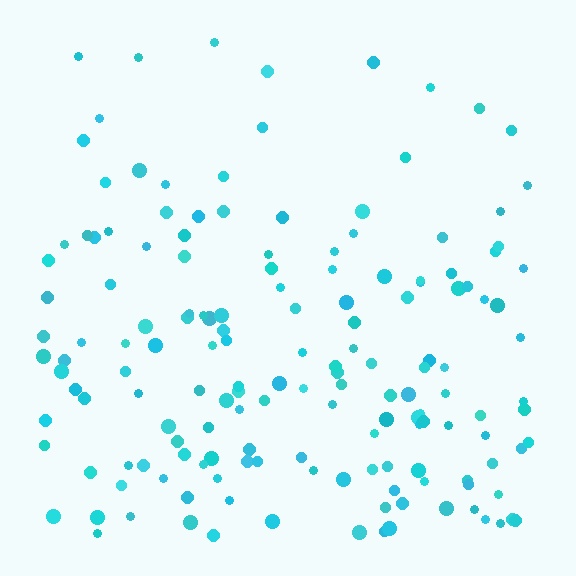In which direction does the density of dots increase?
From top to bottom, with the bottom side densest.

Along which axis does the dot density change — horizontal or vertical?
Vertical.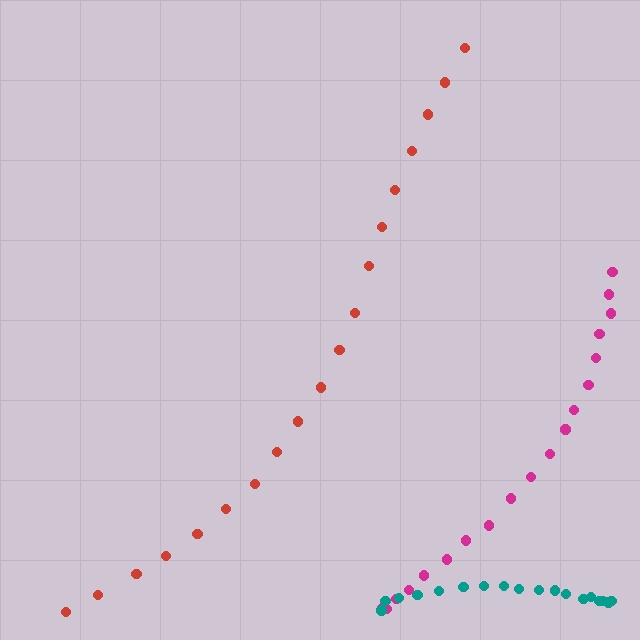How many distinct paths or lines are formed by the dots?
There are 3 distinct paths.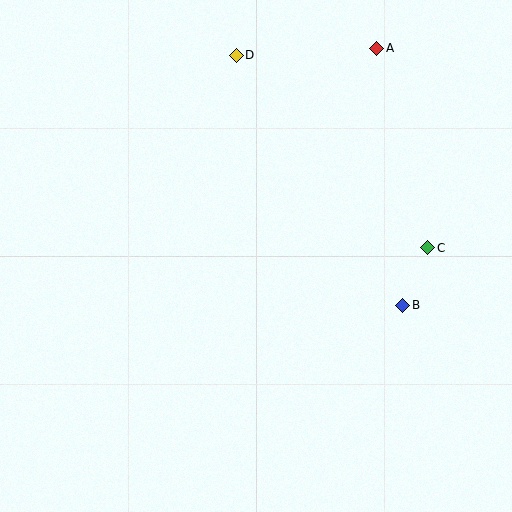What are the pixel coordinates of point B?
Point B is at (403, 305).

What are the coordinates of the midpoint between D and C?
The midpoint between D and C is at (332, 151).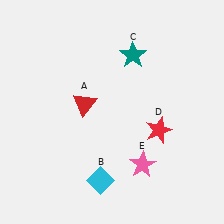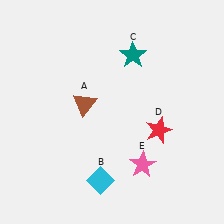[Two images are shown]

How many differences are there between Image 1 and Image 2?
There is 1 difference between the two images.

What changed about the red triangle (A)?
In Image 1, A is red. In Image 2, it changed to brown.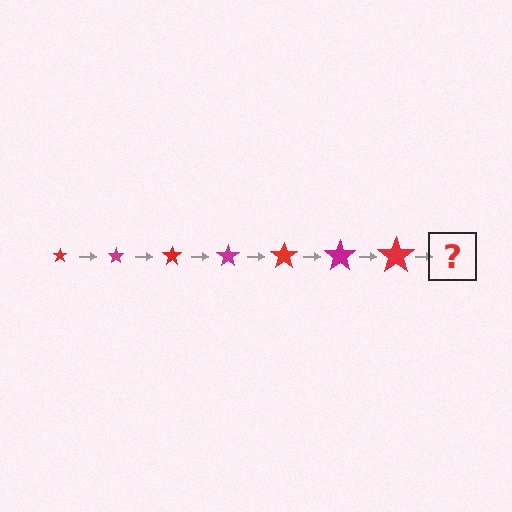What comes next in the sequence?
The next element should be a magenta star, larger than the previous one.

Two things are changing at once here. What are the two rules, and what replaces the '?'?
The two rules are that the star grows larger each step and the color cycles through red and magenta. The '?' should be a magenta star, larger than the previous one.